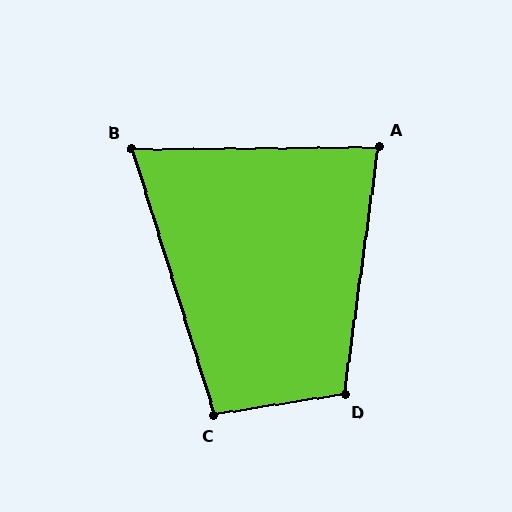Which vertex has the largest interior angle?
D, at approximately 107 degrees.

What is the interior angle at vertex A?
Approximately 82 degrees (acute).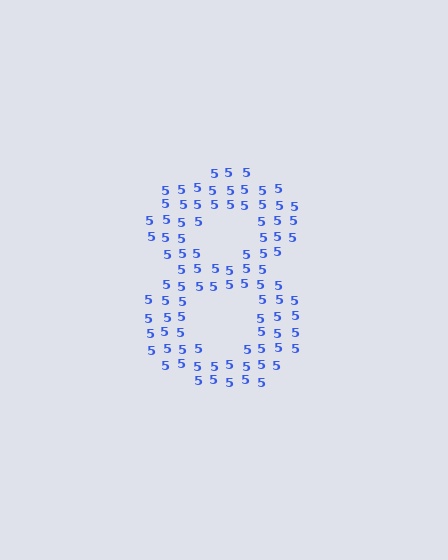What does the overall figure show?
The overall figure shows the digit 8.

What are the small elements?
The small elements are digit 5's.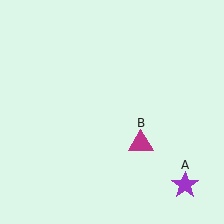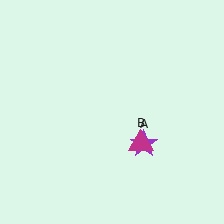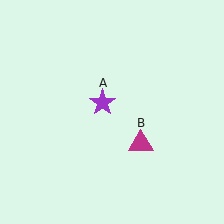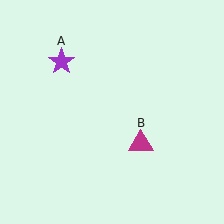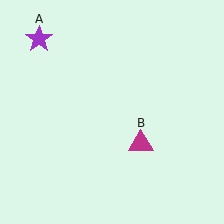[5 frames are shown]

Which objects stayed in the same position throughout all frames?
Magenta triangle (object B) remained stationary.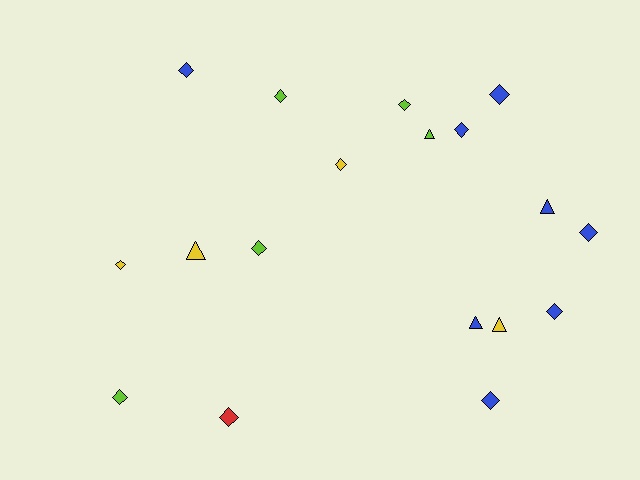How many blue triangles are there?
There are 2 blue triangles.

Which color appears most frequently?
Blue, with 8 objects.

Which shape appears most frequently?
Diamond, with 13 objects.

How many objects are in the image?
There are 18 objects.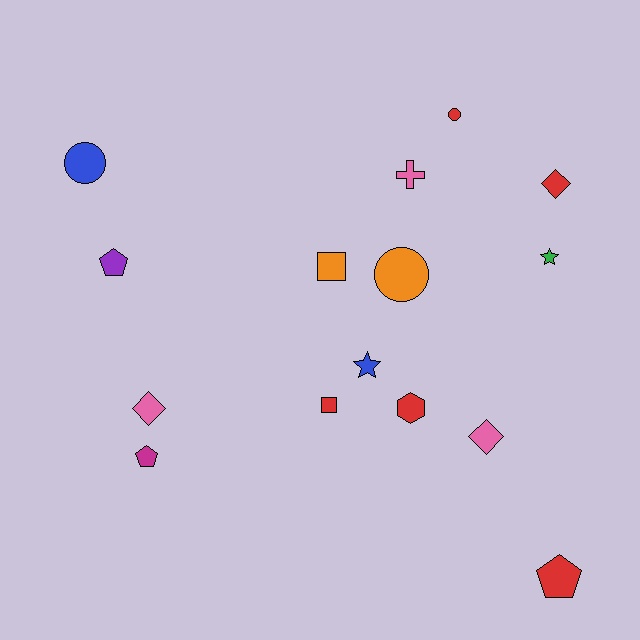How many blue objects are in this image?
There are 2 blue objects.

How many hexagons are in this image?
There is 1 hexagon.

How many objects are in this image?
There are 15 objects.